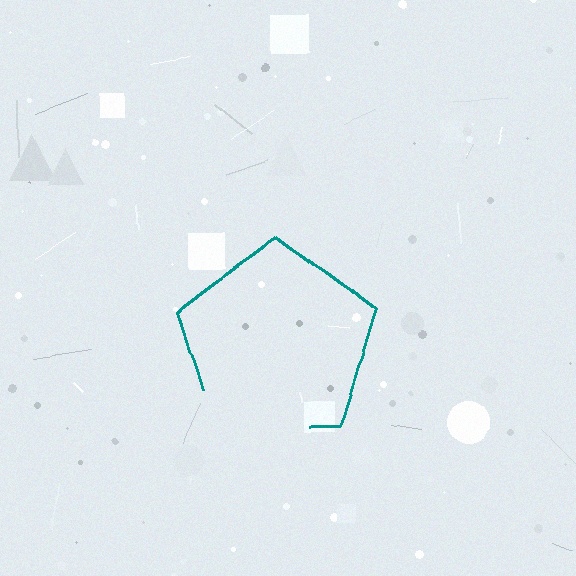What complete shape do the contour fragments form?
The contour fragments form a pentagon.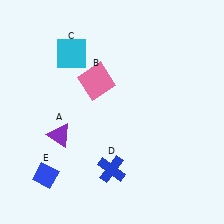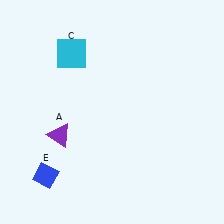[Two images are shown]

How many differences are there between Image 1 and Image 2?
There are 2 differences between the two images.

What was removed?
The pink square (B), the blue cross (D) were removed in Image 2.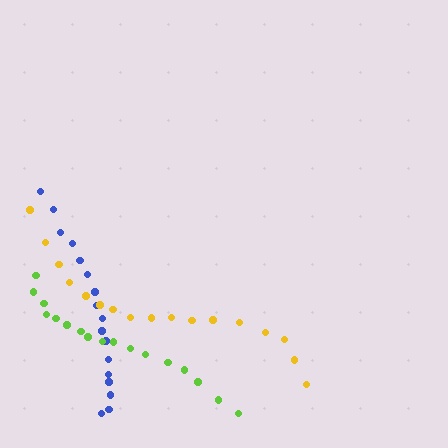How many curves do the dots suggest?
There are 3 distinct paths.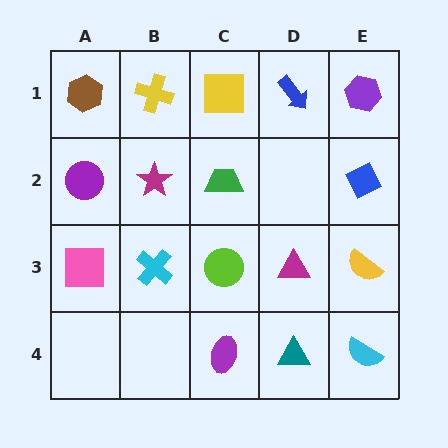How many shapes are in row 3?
5 shapes.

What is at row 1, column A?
A brown hexagon.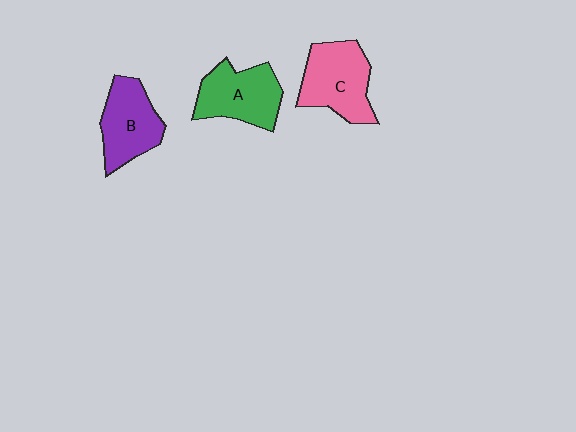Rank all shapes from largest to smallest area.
From largest to smallest: C (pink), A (green), B (purple).